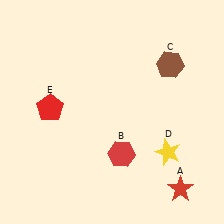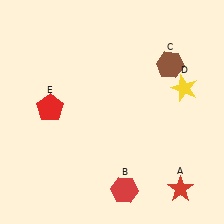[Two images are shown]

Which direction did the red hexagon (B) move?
The red hexagon (B) moved down.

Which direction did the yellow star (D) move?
The yellow star (D) moved up.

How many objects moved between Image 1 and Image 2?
2 objects moved between the two images.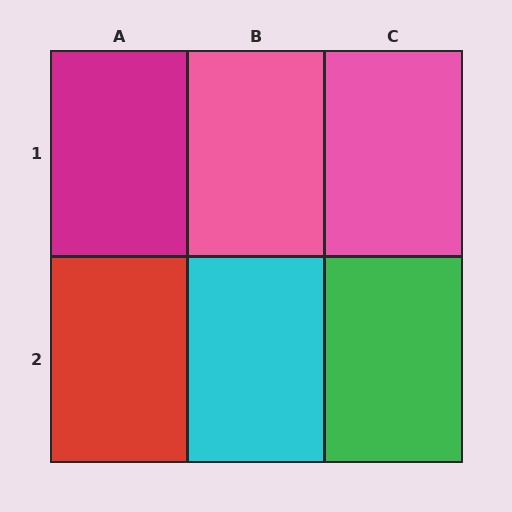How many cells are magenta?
1 cell is magenta.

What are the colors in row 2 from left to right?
Red, cyan, green.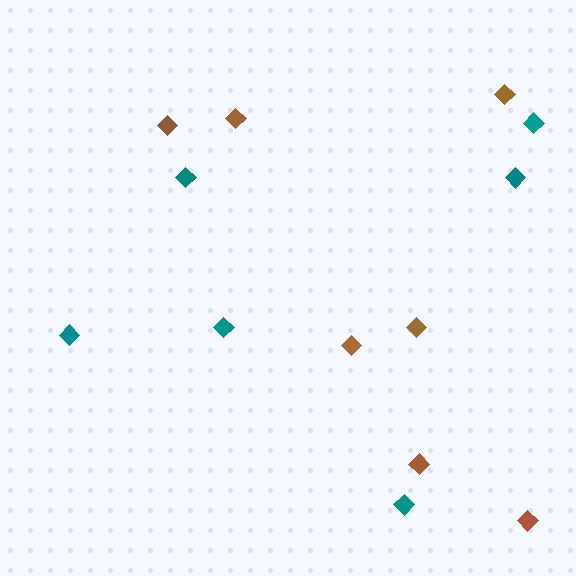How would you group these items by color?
There are 2 groups: one group of teal diamonds (6) and one group of brown diamonds (7).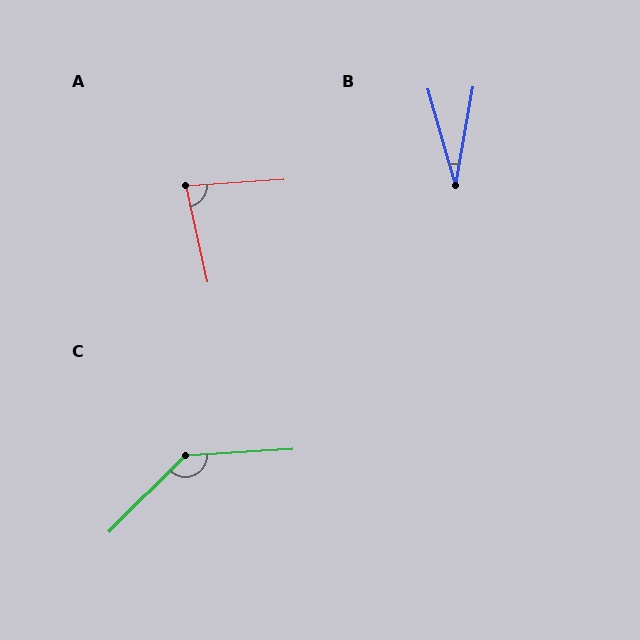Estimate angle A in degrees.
Approximately 81 degrees.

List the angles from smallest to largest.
B (26°), A (81°), C (138°).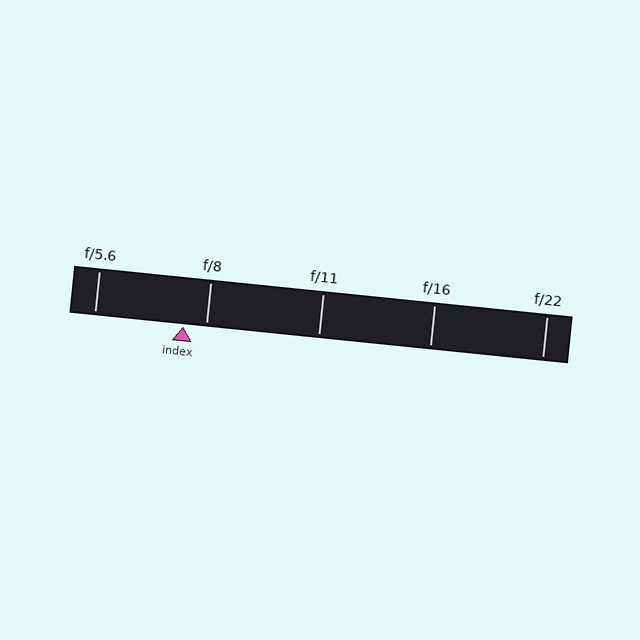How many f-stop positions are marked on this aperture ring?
There are 5 f-stop positions marked.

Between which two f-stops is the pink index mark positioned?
The index mark is between f/5.6 and f/8.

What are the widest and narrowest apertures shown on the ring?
The widest aperture shown is f/5.6 and the narrowest is f/22.